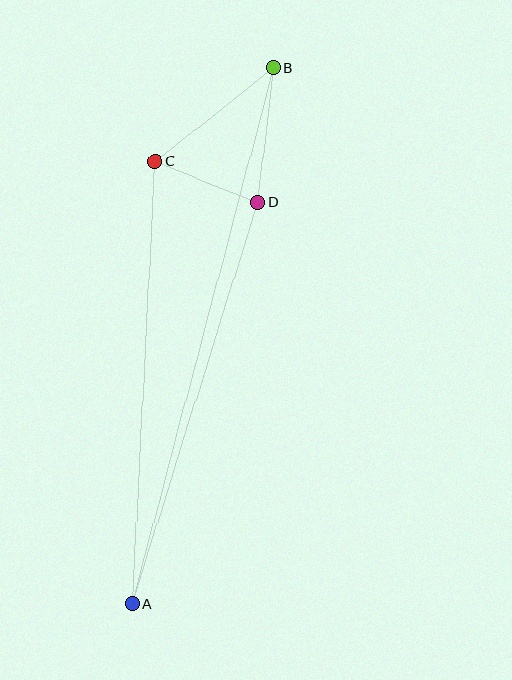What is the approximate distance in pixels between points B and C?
The distance between B and C is approximately 151 pixels.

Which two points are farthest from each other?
Points A and B are farthest from each other.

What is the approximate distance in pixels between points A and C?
The distance between A and C is approximately 443 pixels.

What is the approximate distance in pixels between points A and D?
The distance between A and D is approximately 420 pixels.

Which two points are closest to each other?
Points C and D are closest to each other.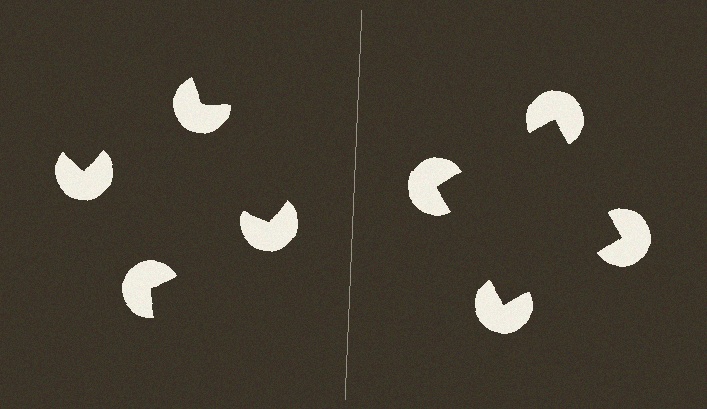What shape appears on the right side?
An illusory square.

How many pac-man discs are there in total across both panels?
8 — 4 on each side.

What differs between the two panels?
The pac-man discs are positioned identically on both sides; only the wedge orientations differ. On the right they align to a square; on the left they are misaligned.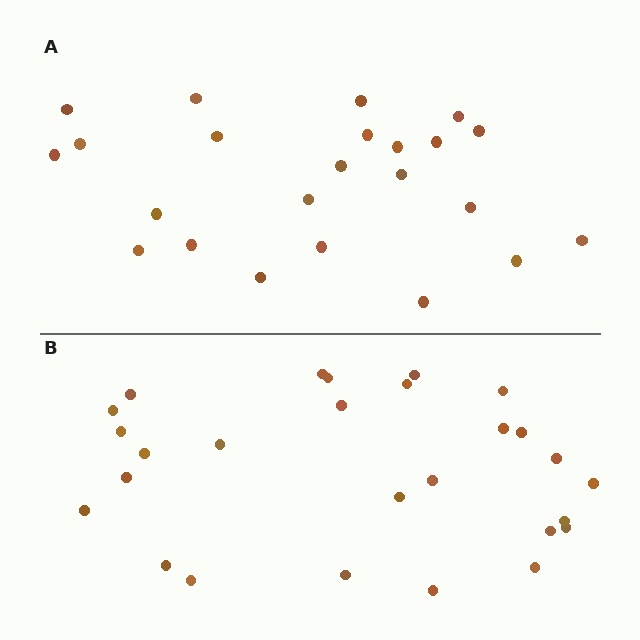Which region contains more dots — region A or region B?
Region B (the bottom region) has more dots.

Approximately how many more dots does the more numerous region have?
Region B has about 4 more dots than region A.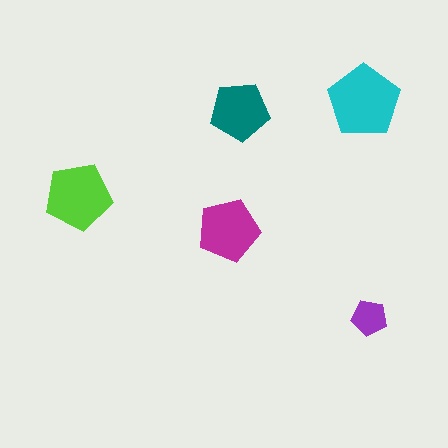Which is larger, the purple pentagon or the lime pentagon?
The lime one.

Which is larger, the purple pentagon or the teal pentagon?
The teal one.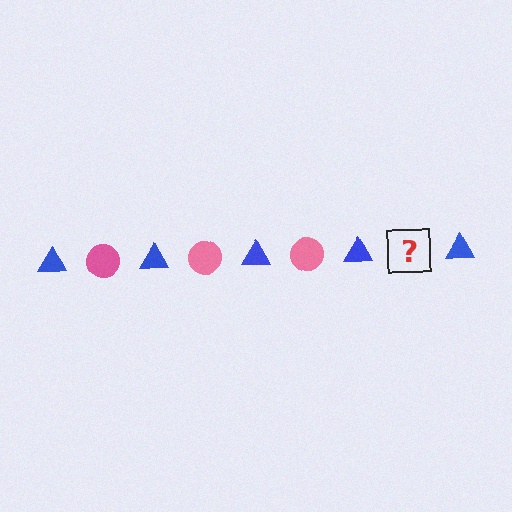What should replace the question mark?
The question mark should be replaced with a pink circle.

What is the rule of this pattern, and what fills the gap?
The rule is that the pattern alternates between blue triangle and pink circle. The gap should be filled with a pink circle.